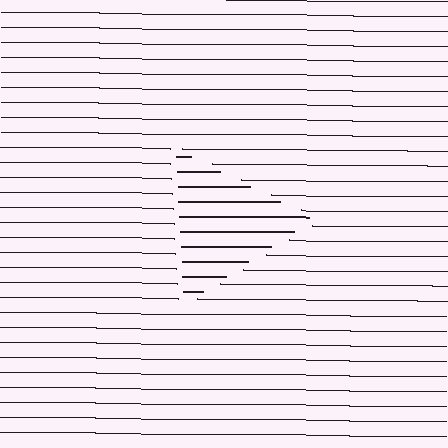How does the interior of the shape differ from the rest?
The interior of the shape contains the same grating, shifted by half a period — the contour is defined by the phase discontinuity where line-ends from the inner and outer gratings abut.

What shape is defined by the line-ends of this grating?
An illusory triangle. The interior of the shape contains the same grating, shifted by half a period — the contour is defined by the phase discontinuity where line-ends from the inner and outer gratings abut.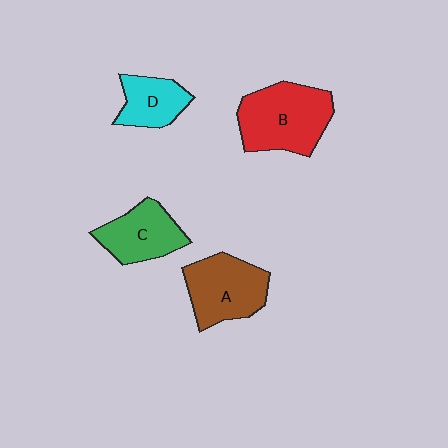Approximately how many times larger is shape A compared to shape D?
Approximately 1.6 times.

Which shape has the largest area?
Shape B (red).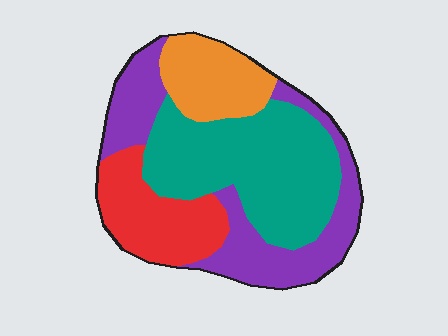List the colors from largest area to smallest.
From largest to smallest: teal, purple, red, orange.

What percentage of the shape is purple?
Purple takes up between a quarter and a half of the shape.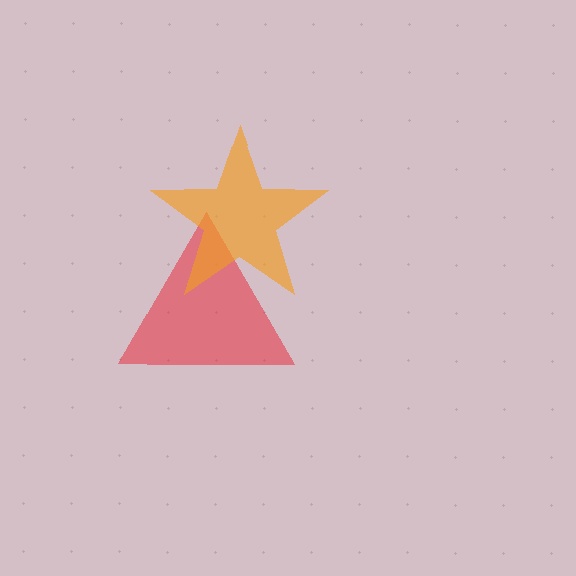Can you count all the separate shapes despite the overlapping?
Yes, there are 2 separate shapes.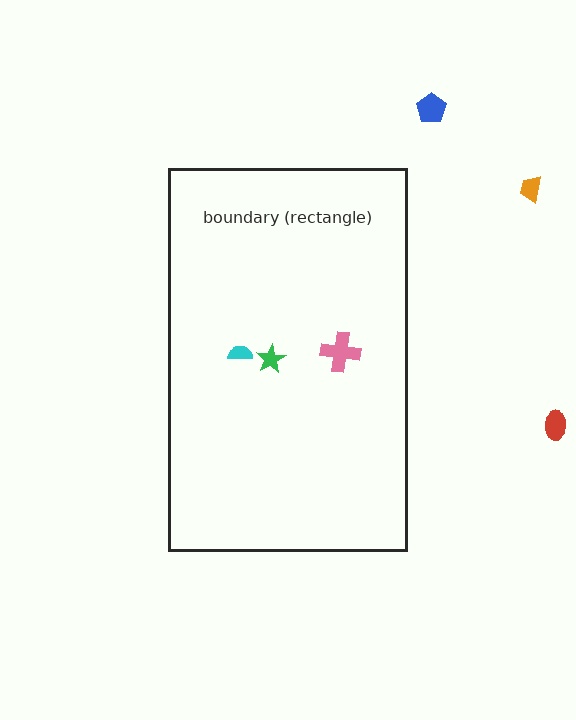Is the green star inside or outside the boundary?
Inside.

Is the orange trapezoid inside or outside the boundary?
Outside.